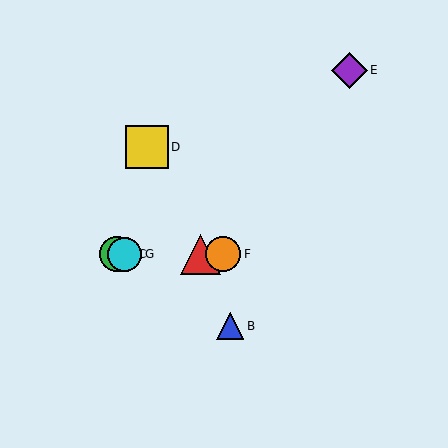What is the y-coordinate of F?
Object F is at y≈254.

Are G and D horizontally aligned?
No, G is at y≈254 and D is at y≈147.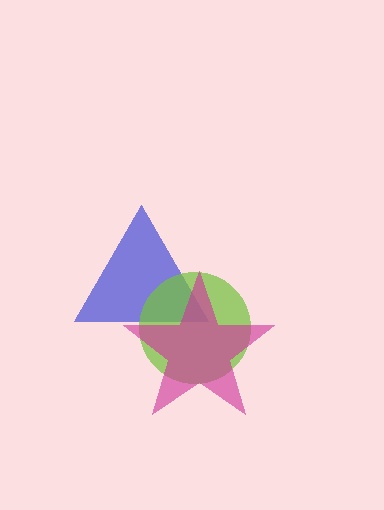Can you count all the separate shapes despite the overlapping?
Yes, there are 3 separate shapes.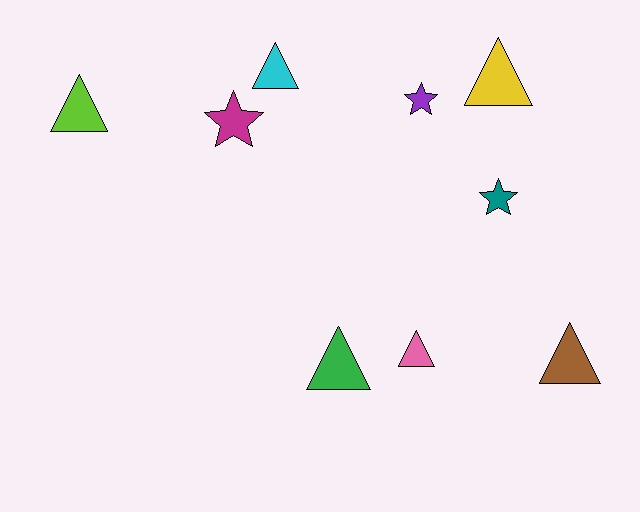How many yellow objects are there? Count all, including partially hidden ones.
There is 1 yellow object.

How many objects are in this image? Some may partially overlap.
There are 9 objects.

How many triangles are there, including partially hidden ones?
There are 6 triangles.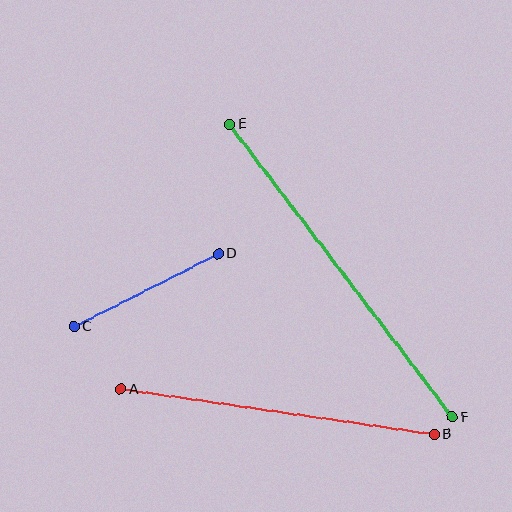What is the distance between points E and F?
The distance is approximately 368 pixels.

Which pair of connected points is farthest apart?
Points E and F are farthest apart.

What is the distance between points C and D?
The distance is approximately 162 pixels.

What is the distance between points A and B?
The distance is approximately 317 pixels.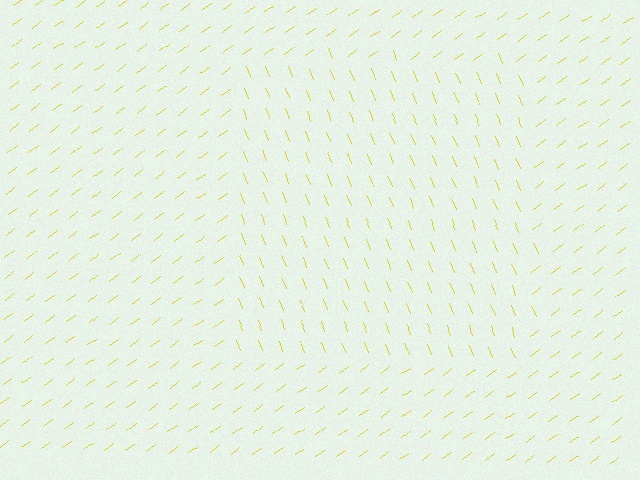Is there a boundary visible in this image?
Yes, there is a texture boundary formed by a change in line orientation.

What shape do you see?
I see a rectangle.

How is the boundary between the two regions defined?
The boundary is defined purely by a change in line orientation (approximately 76 degrees difference). All lines are the same color and thickness.